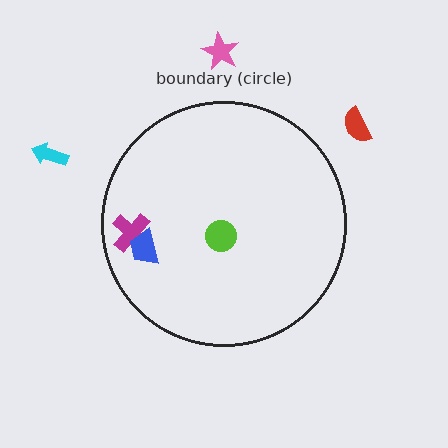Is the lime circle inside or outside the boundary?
Inside.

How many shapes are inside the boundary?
3 inside, 3 outside.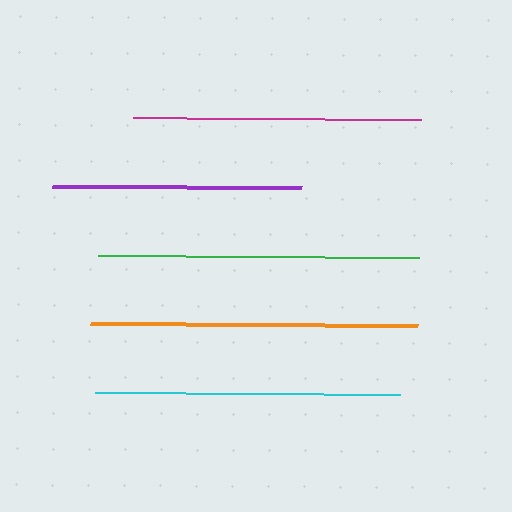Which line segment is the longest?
The orange line is the longest at approximately 327 pixels.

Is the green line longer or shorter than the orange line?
The orange line is longer than the green line.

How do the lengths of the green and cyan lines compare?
The green and cyan lines are approximately the same length.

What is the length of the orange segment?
The orange segment is approximately 327 pixels long.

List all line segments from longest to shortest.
From longest to shortest: orange, green, cyan, magenta, purple.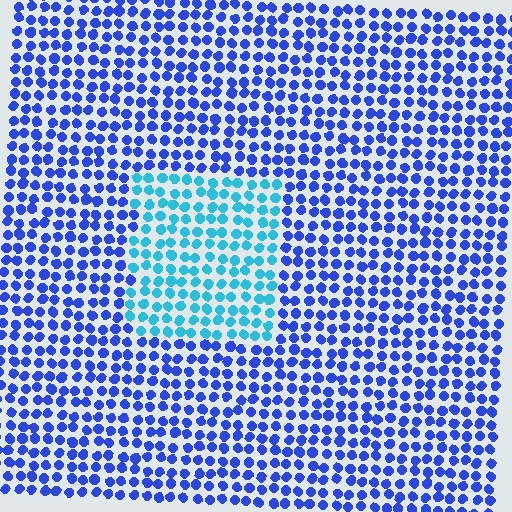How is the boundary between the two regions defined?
The boundary is defined purely by a slight shift in hue (about 41 degrees). Spacing, size, and orientation are identical on both sides.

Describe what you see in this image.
The image is filled with small blue elements in a uniform arrangement. A rectangle-shaped region is visible where the elements are tinted to a slightly different hue, forming a subtle color boundary.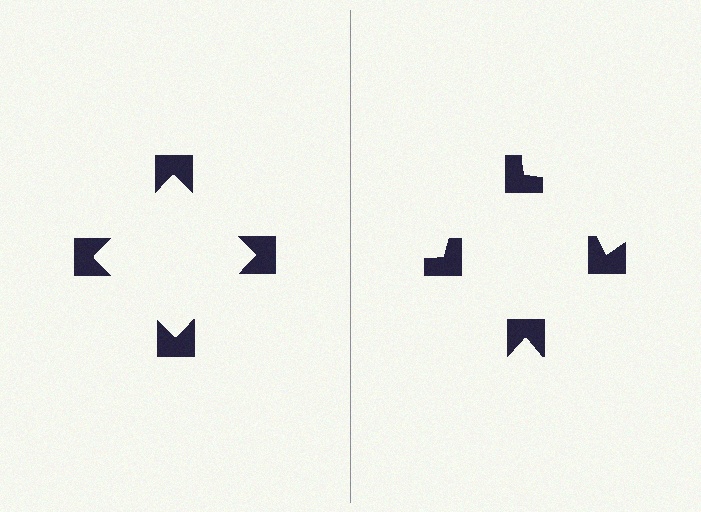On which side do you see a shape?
An illusory square appears on the left side. On the right side the wedge cuts are rotated, so no coherent shape forms.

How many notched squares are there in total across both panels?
8 — 4 on each side.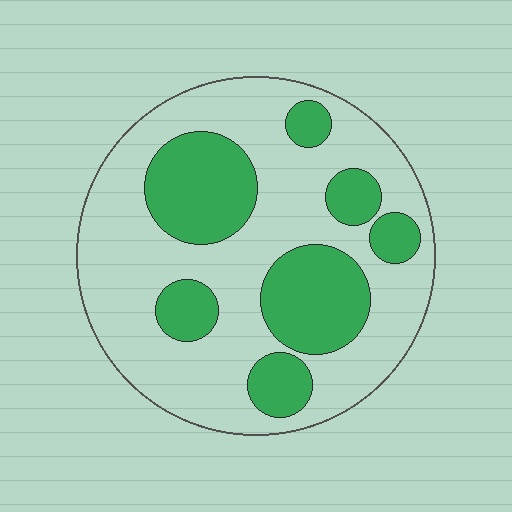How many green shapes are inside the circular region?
7.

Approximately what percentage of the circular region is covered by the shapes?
Approximately 30%.